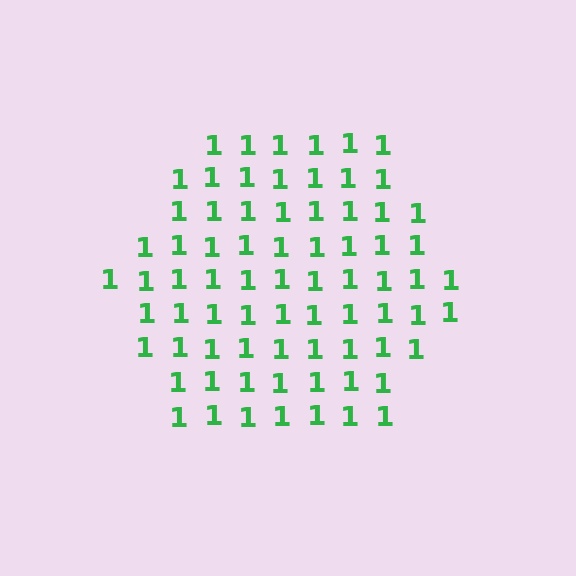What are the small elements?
The small elements are digit 1's.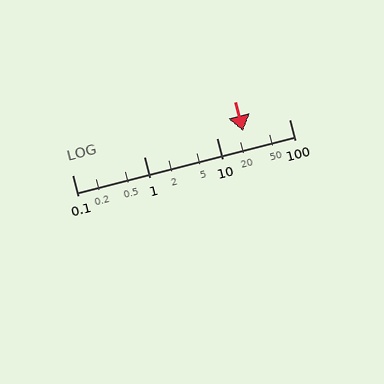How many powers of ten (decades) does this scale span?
The scale spans 3 decades, from 0.1 to 100.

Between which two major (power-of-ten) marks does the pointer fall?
The pointer is between 10 and 100.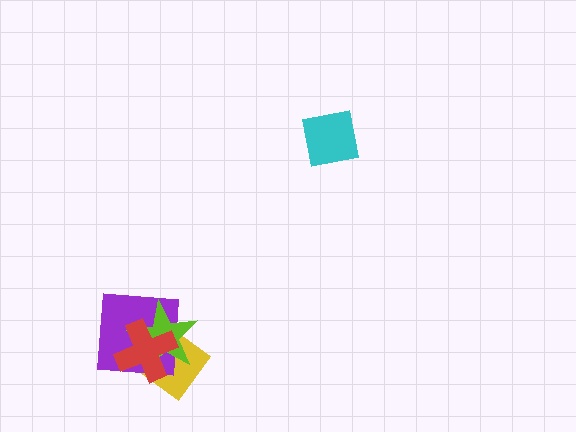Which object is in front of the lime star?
The red cross is in front of the lime star.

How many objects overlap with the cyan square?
0 objects overlap with the cyan square.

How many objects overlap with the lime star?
3 objects overlap with the lime star.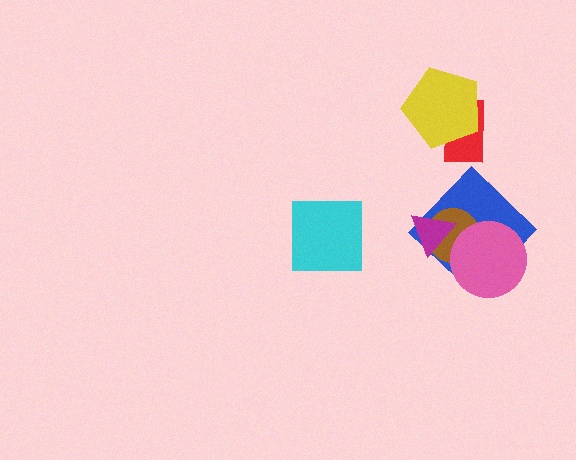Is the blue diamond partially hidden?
Yes, it is partially covered by another shape.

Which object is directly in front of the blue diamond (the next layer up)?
The brown circle is directly in front of the blue diamond.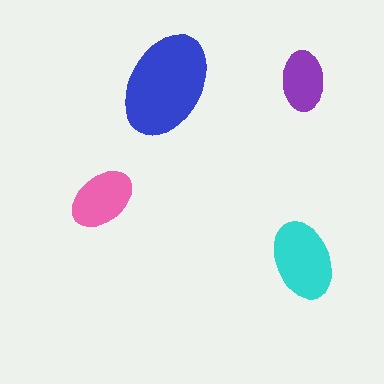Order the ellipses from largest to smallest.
the blue one, the cyan one, the pink one, the purple one.